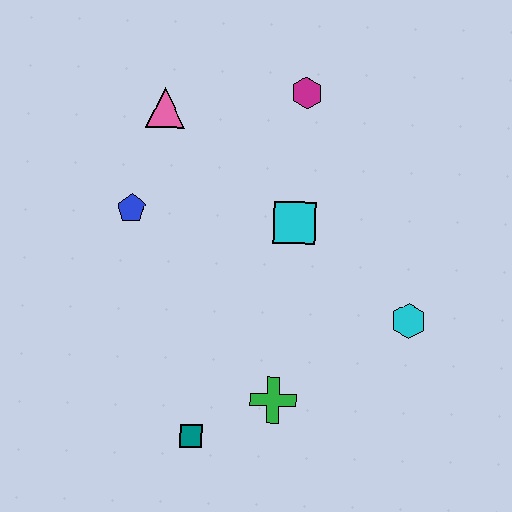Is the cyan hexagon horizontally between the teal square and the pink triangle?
No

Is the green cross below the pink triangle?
Yes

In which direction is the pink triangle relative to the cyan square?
The pink triangle is to the left of the cyan square.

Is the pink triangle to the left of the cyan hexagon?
Yes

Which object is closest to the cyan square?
The magenta hexagon is closest to the cyan square.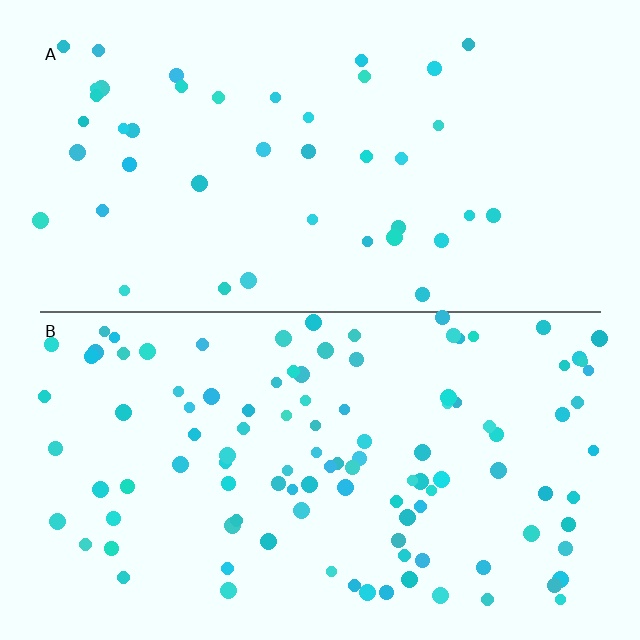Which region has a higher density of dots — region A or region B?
B (the bottom).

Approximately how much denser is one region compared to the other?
Approximately 2.6× — region B over region A.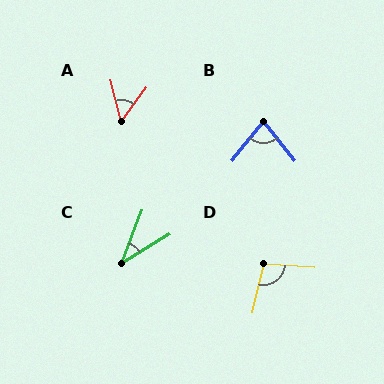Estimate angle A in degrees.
Approximately 50 degrees.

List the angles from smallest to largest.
C (38°), A (50°), B (78°), D (99°).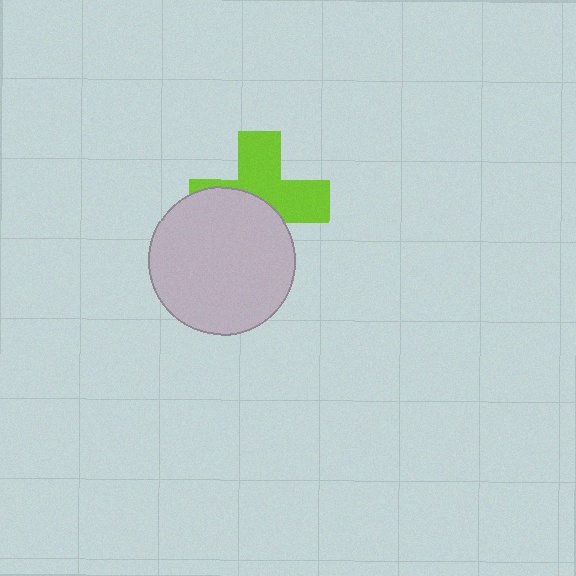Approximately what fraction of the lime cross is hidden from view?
Roughly 47% of the lime cross is hidden behind the light gray circle.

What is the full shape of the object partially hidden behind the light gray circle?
The partially hidden object is a lime cross.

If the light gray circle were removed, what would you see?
You would see the complete lime cross.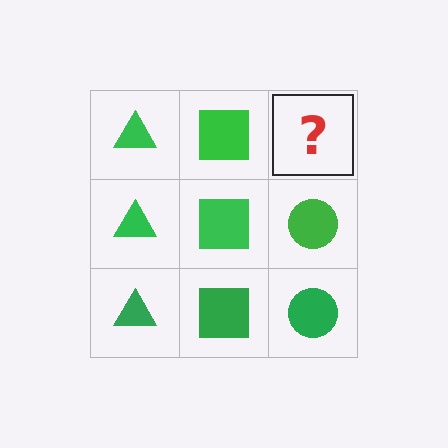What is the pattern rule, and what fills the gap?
The rule is that each column has a consistent shape. The gap should be filled with a green circle.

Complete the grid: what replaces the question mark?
The question mark should be replaced with a green circle.